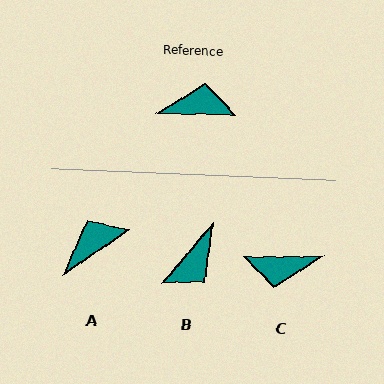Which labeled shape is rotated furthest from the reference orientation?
C, about 179 degrees away.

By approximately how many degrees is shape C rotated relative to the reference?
Approximately 179 degrees clockwise.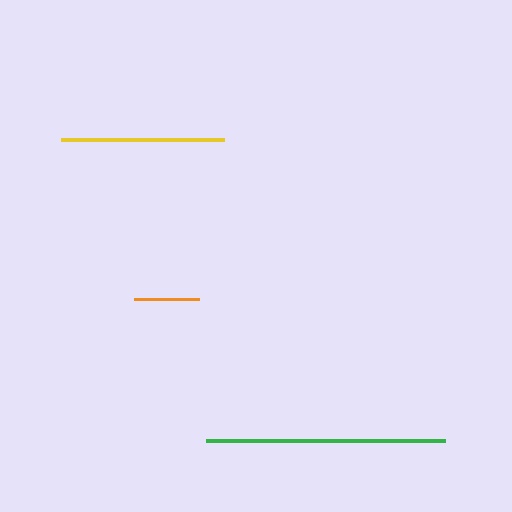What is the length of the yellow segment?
The yellow segment is approximately 163 pixels long.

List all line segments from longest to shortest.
From longest to shortest: green, yellow, orange.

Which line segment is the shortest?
The orange line is the shortest at approximately 65 pixels.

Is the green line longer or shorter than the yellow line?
The green line is longer than the yellow line.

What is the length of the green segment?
The green segment is approximately 239 pixels long.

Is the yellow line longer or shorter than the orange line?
The yellow line is longer than the orange line.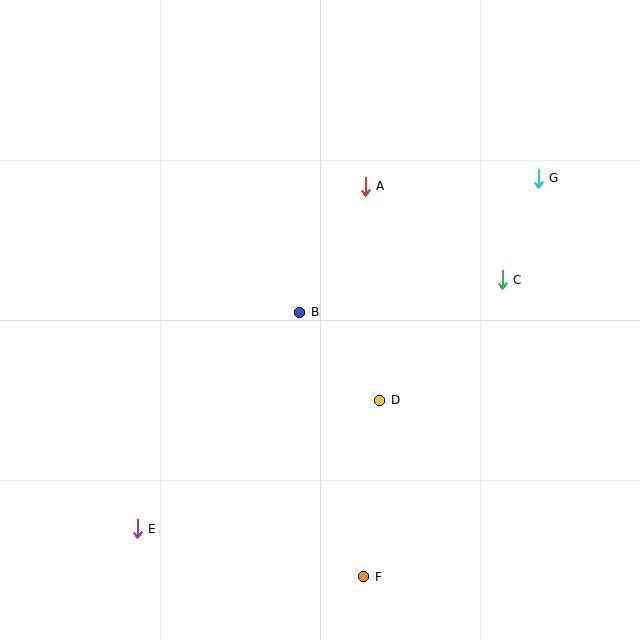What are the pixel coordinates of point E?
Point E is at (137, 529).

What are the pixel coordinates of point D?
Point D is at (380, 400).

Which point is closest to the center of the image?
Point B at (300, 312) is closest to the center.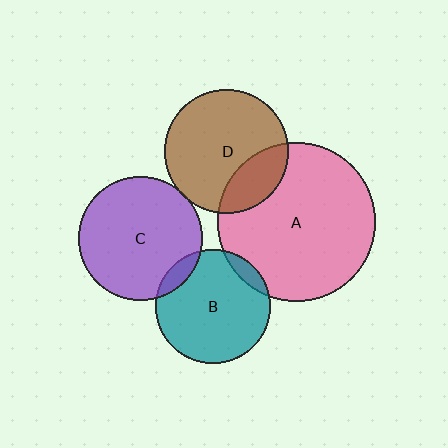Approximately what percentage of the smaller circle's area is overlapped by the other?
Approximately 10%.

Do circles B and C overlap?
Yes.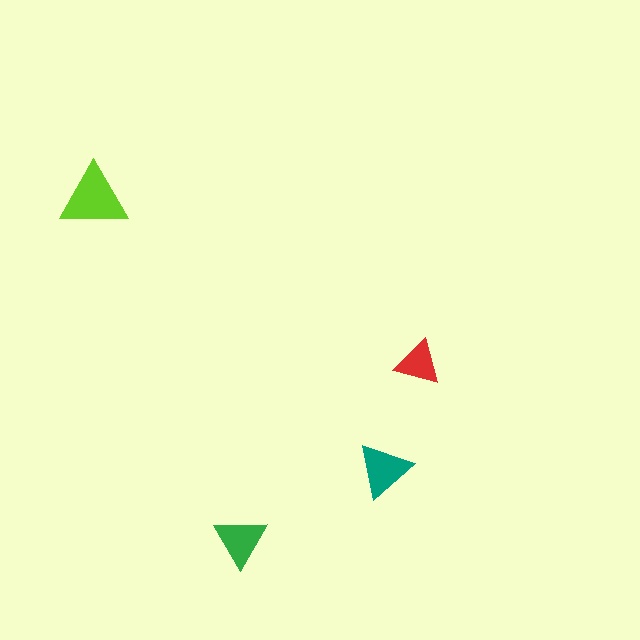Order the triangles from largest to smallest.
the lime one, the teal one, the green one, the red one.